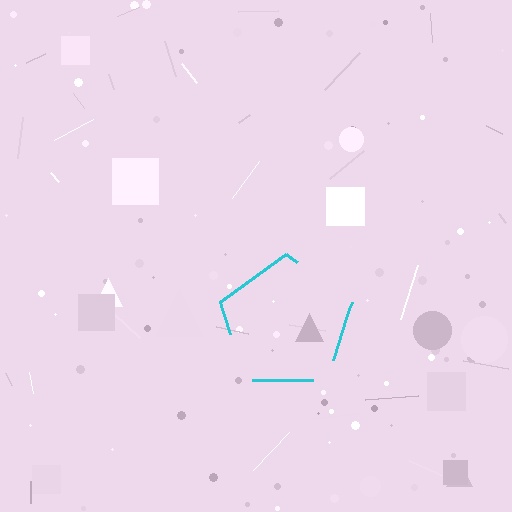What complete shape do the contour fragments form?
The contour fragments form a pentagon.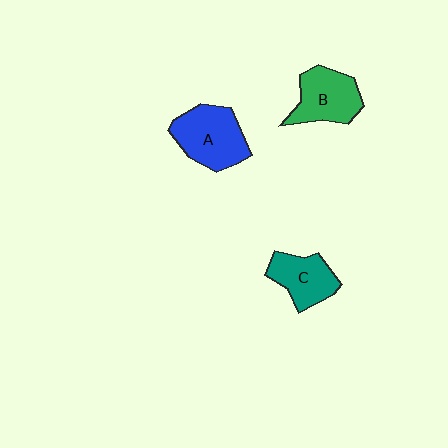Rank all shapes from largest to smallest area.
From largest to smallest: A (blue), B (green), C (teal).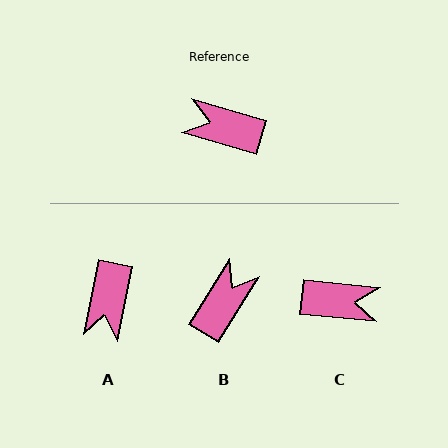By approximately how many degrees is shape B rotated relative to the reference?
Approximately 105 degrees clockwise.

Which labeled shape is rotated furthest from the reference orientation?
C, about 169 degrees away.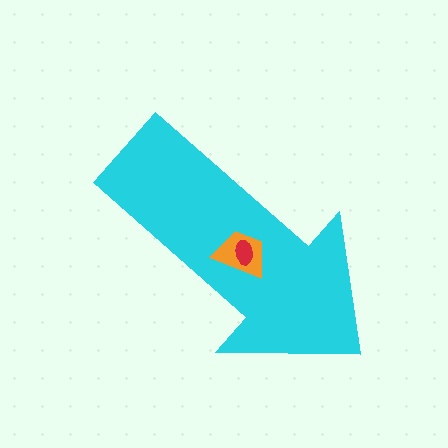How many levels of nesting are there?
3.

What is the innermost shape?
The red ellipse.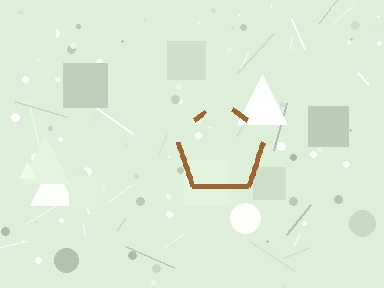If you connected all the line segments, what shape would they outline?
They would outline a pentagon.